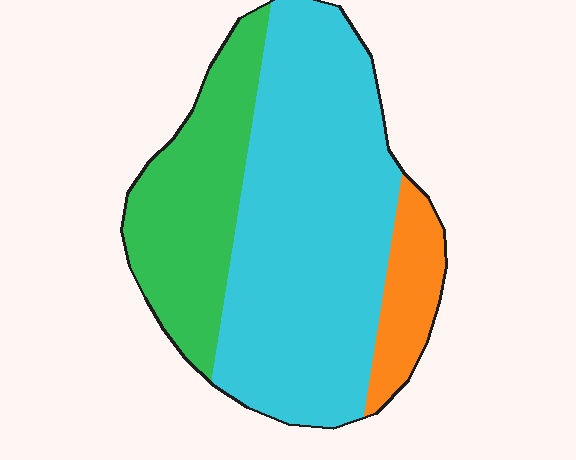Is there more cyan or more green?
Cyan.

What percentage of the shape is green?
Green covers about 30% of the shape.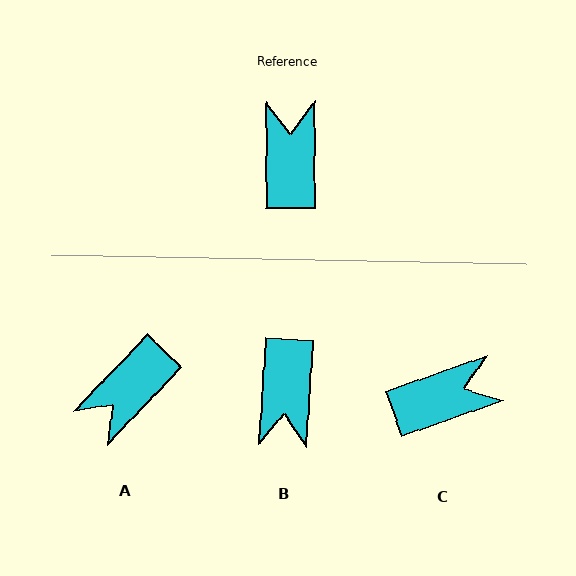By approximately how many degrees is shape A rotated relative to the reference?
Approximately 136 degrees counter-clockwise.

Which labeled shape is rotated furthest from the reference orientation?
B, about 176 degrees away.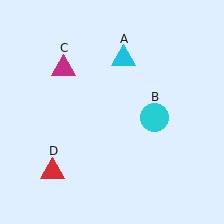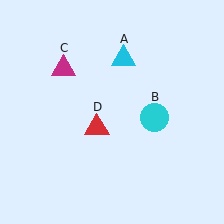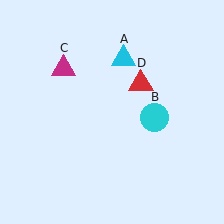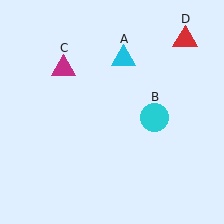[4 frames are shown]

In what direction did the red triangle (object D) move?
The red triangle (object D) moved up and to the right.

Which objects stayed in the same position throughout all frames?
Cyan triangle (object A) and cyan circle (object B) and magenta triangle (object C) remained stationary.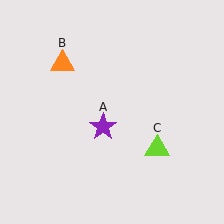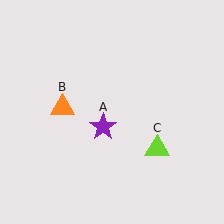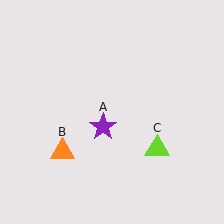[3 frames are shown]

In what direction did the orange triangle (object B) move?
The orange triangle (object B) moved down.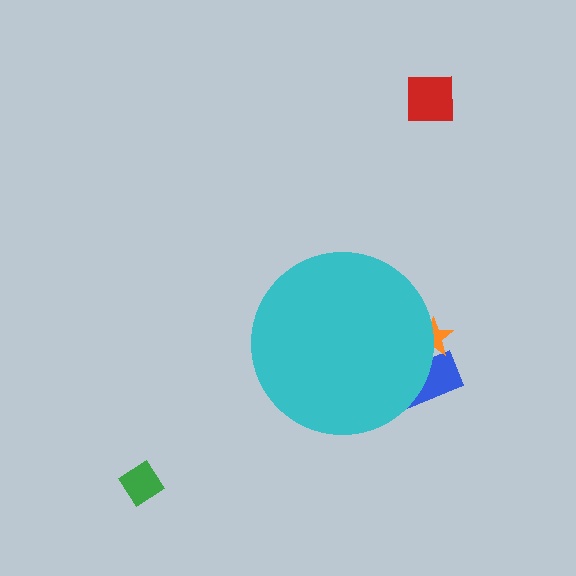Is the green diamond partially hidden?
No, the green diamond is fully visible.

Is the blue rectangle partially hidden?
Yes, the blue rectangle is partially hidden behind the cyan circle.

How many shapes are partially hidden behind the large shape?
2 shapes are partially hidden.